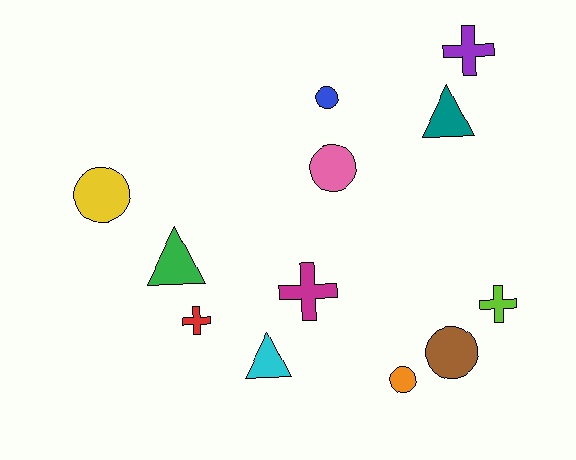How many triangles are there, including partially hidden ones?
There are 3 triangles.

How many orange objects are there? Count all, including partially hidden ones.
There is 1 orange object.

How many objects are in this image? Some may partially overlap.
There are 12 objects.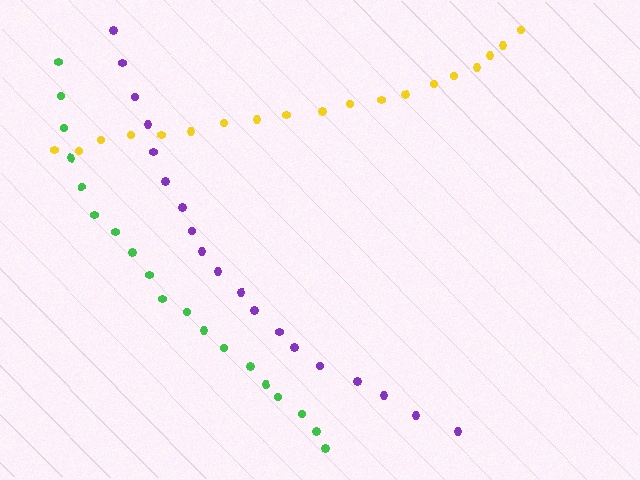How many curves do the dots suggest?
There are 3 distinct paths.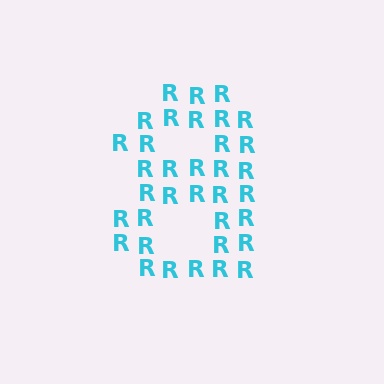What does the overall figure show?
The overall figure shows the digit 8.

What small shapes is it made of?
It is made of small letter R's.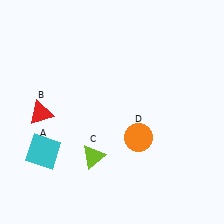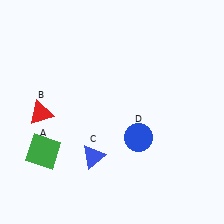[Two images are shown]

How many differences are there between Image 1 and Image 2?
There are 3 differences between the two images.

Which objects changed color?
A changed from cyan to green. C changed from lime to blue. D changed from orange to blue.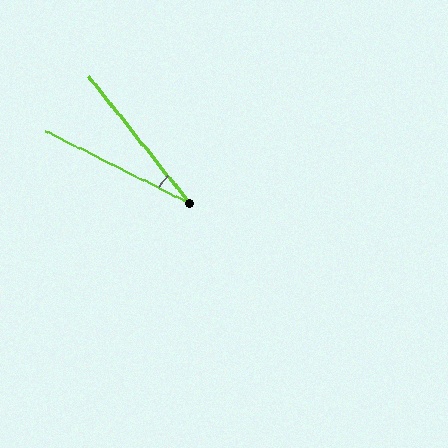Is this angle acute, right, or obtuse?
It is acute.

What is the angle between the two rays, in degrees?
Approximately 25 degrees.